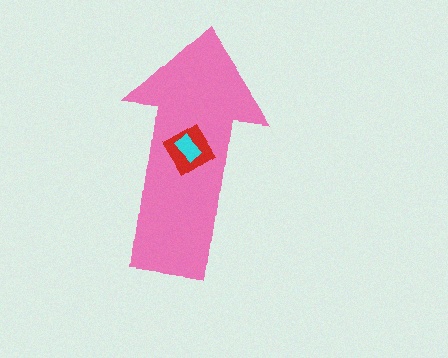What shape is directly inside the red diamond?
The cyan rectangle.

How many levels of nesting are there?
3.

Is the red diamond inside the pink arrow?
Yes.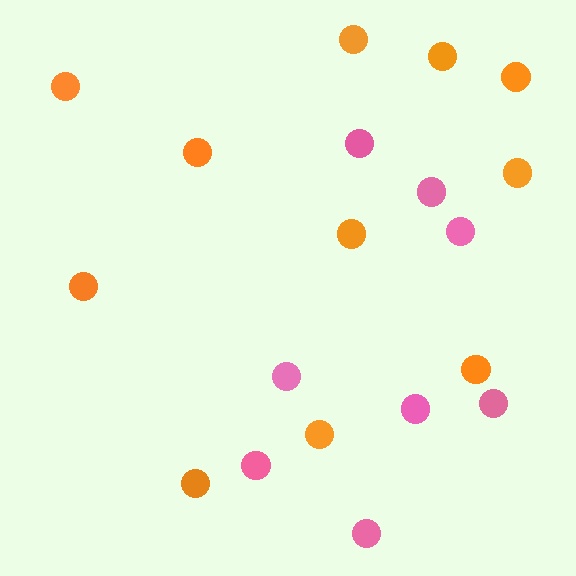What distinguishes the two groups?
There are 2 groups: one group of orange circles (11) and one group of pink circles (8).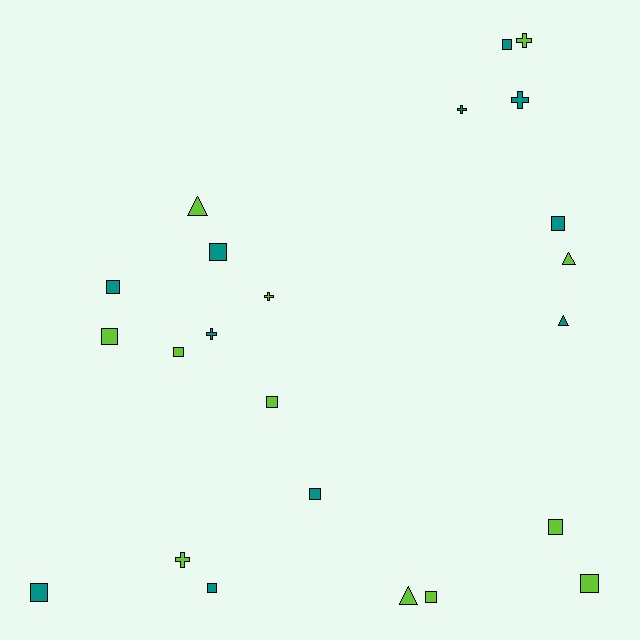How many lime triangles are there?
There are 3 lime triangles.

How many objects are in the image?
There are 23 objects.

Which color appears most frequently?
Lime, with 12 objects.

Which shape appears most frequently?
Square, with 13 objects.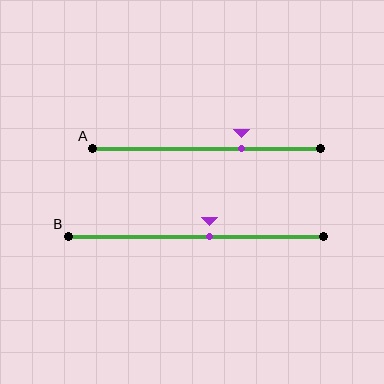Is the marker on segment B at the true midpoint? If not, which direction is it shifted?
No, the marker on segment B is shifted to the right by about 5% of the segment length.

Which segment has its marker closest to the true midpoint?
Segment B has its marker closest to the true midpoint.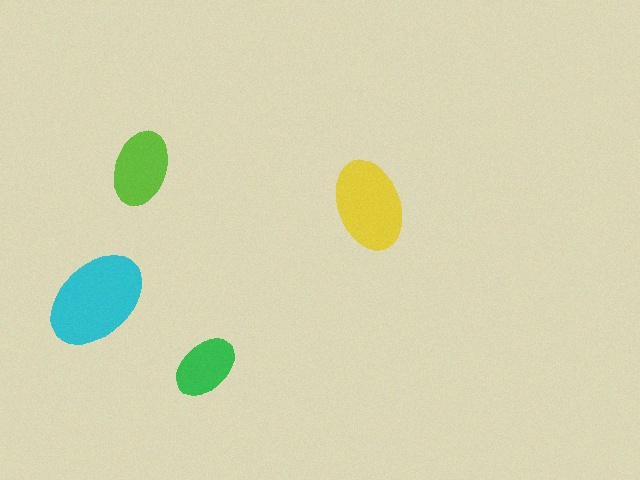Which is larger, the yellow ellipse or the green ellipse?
The yellow one.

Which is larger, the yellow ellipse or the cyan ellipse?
The cyan one.